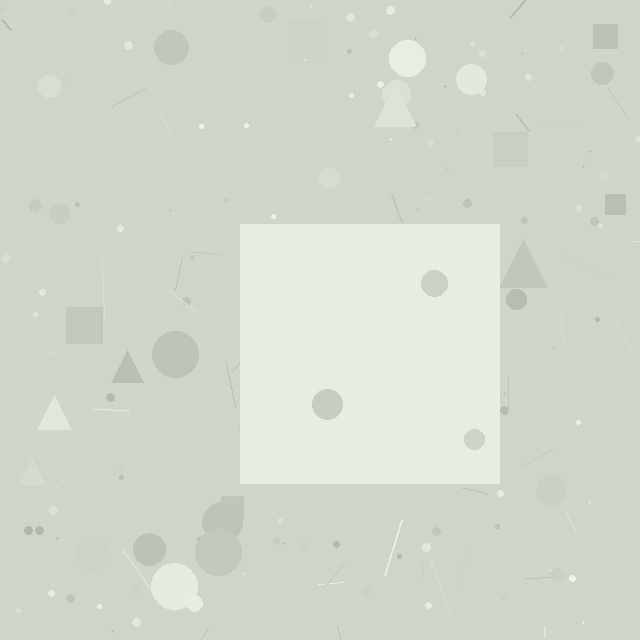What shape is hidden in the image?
A square is hidden in the image.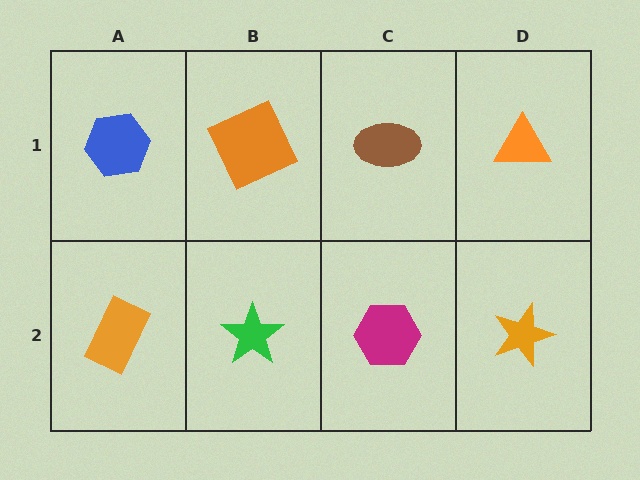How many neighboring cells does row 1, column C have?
3.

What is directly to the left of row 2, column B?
An orange rectangle.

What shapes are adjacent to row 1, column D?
An orange star (row 2, column D), a brown ellipse (row 1, column C).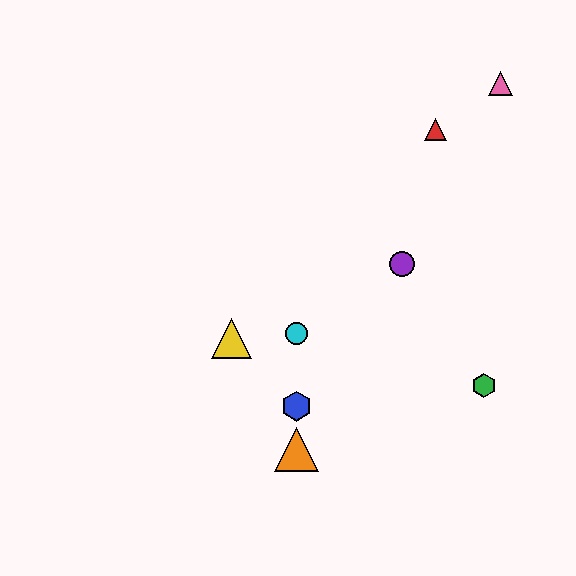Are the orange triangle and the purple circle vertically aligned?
No, the orange triangle is at x≈296 and the purple circle is at x≈402.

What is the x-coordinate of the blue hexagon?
The blue hexagon is at x≈296.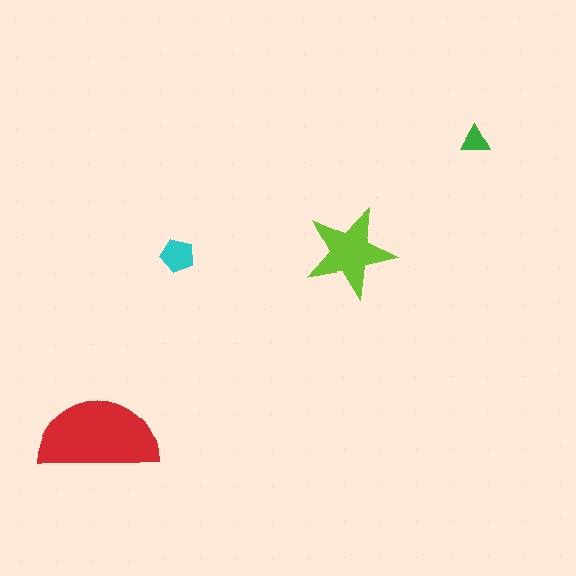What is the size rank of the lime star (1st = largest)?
2nd.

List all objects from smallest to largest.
The green triangle, the cyan pentagon, the lime star, the red semicircle.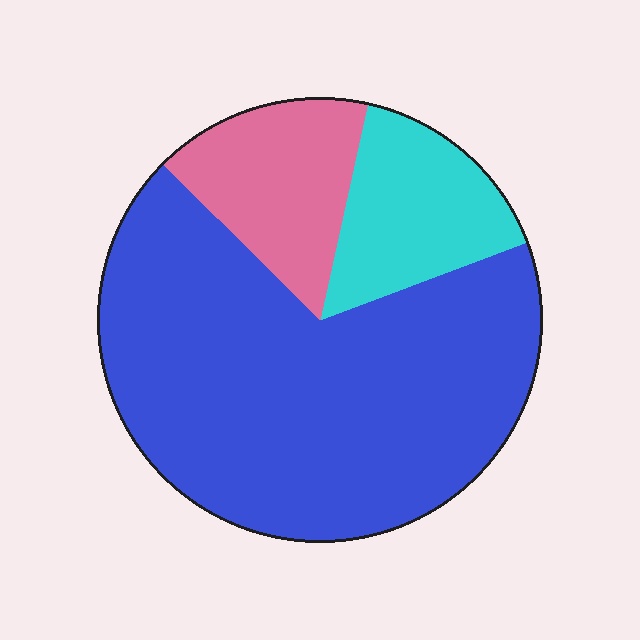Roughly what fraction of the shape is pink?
Pink covers 16% of the shape.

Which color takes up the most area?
Blue, at roughly 70%.